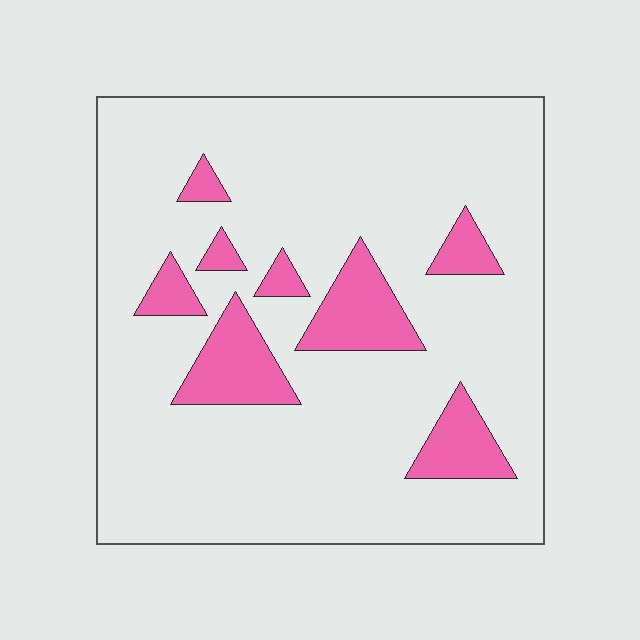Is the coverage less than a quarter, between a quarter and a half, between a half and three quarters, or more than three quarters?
Less than a quarter.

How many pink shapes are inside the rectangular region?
8.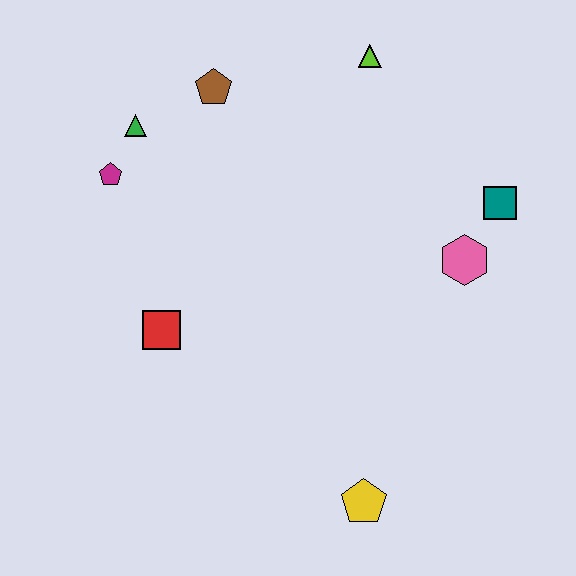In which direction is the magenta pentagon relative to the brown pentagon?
The magenta pentagon is to the left of the brown pentagon.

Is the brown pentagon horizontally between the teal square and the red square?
Yes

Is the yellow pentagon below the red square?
Yes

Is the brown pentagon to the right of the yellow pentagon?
No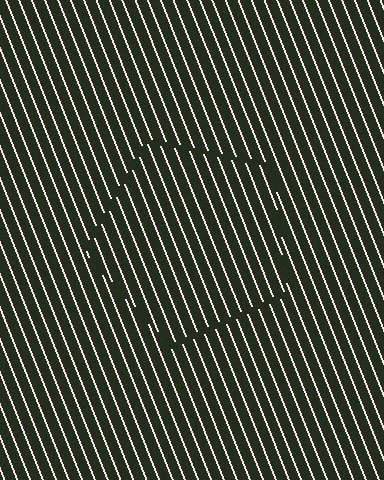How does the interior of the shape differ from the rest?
The interior of the shape contains the same grating, shifted by half a period — the contour is defined by the phase discontinuity where line-ends from the inner and outer gratings abut.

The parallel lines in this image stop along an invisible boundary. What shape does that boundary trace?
An illusory pentagon. The interior of the shape contains the same grating, shifted by half a period — the contour is defined by the phase discontinuity where line-ends from the inner and outer gratings abut.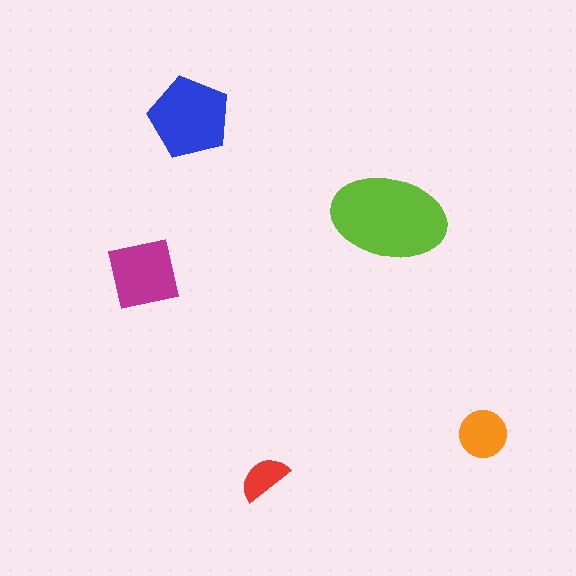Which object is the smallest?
The red semicircle.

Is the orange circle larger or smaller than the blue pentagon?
Smaller.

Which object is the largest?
The lime ellipse.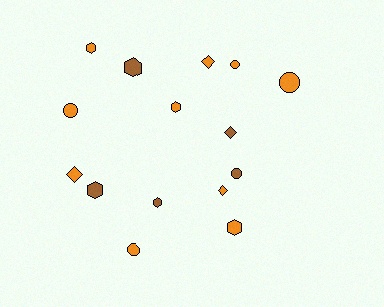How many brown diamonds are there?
There is 1 brown diamond.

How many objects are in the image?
There are 15 objects.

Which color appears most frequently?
Orange, with 10 objects.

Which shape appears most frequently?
Hexagon, with 6 objects.